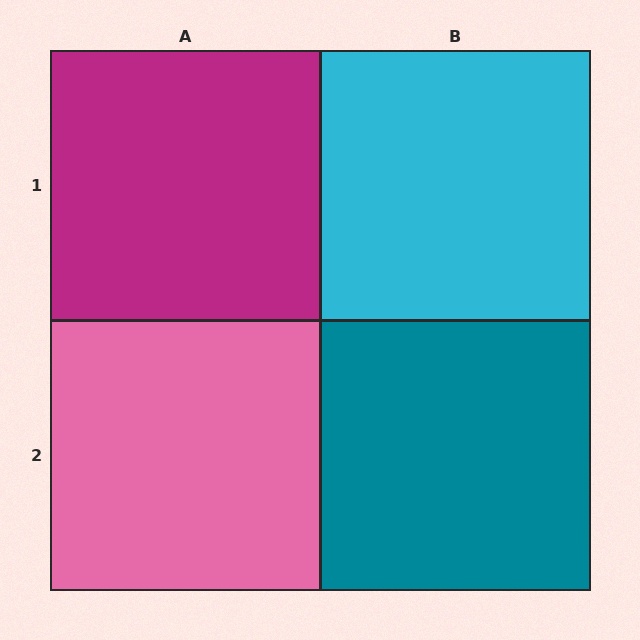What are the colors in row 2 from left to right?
Pink, teal.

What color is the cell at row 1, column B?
Cyan.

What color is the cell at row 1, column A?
Magenta.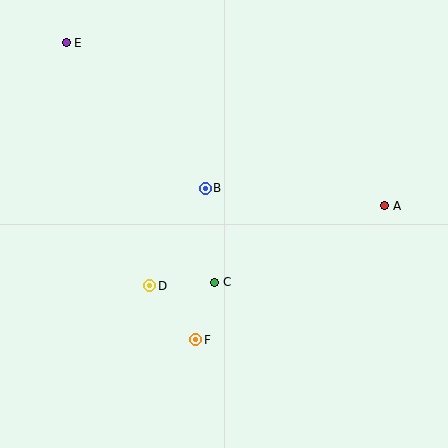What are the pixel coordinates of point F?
Point F is at (196, 340).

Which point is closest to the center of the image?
Point B at (205, 188) is closest to the center.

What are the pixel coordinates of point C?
Point C is at (215, 282).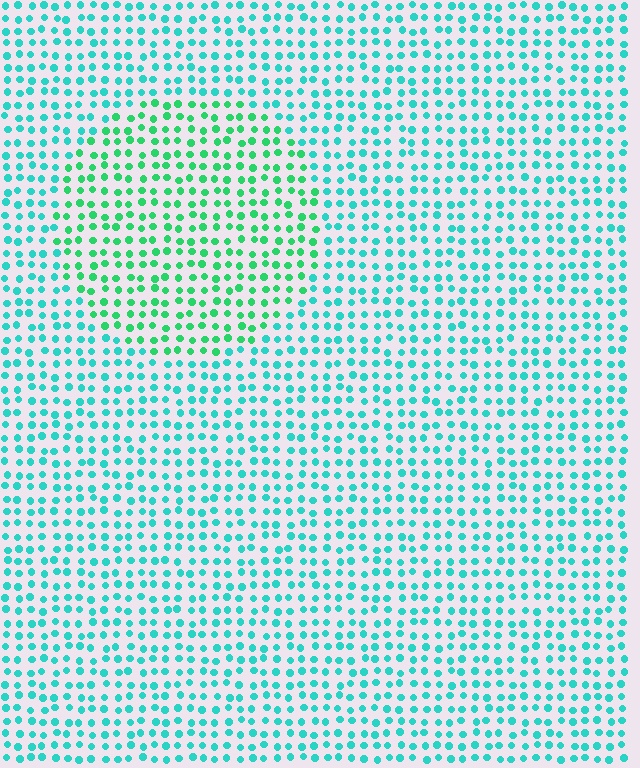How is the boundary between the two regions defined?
The boundary is defined purely by a slight shift in hue (about 32 degrees). Spacing, size, and orientation are identical on both sides.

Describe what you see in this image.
The image is filled with small cyan elements in a uniform arrangement. A circle-shaped region is visible where the elements are tinted to a slightly different hue, forming a subtle color boundary.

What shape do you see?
I see a circle.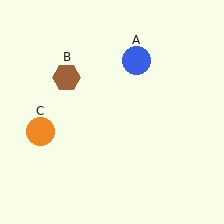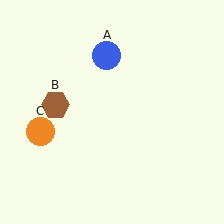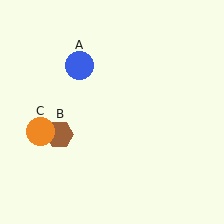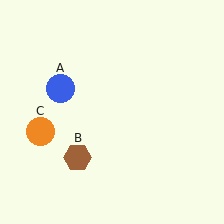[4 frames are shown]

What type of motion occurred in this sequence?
The blue circle (object A), brown hexagon (object B) rotated counterclockwise around the center of the scene.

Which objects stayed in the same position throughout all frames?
Orange circle (object C) remained stationary.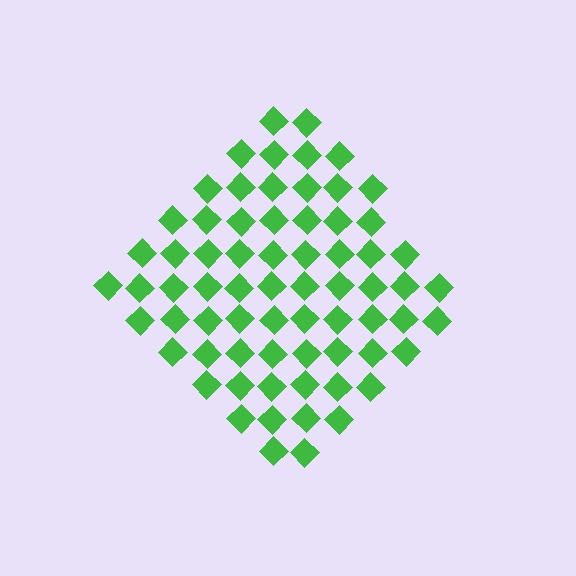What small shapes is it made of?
It is made of small diamonds.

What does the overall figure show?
The overall figure shows a diamond.